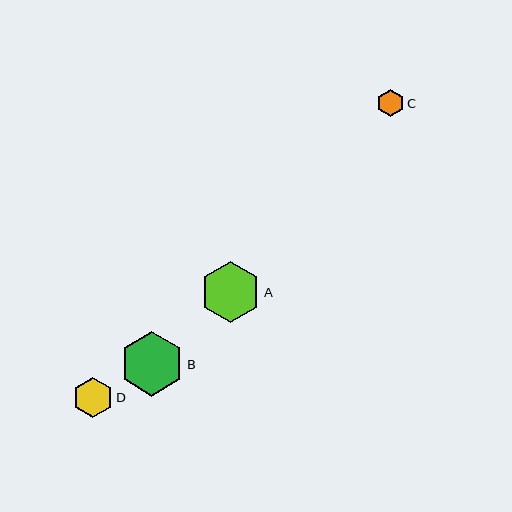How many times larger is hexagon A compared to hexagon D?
Hexagon A is approximately 1.5 times the size of hexagon D.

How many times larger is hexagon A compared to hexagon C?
Hexagon A is approximately 2.2 times the size of hexagon C.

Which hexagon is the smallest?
Hexagon C is the smallest with a size of approximately 27 pixels.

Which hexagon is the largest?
Hexagon B is the largest with a size of approximately 64 pixels.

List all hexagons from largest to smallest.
From largest to smallest: B, A, D, C.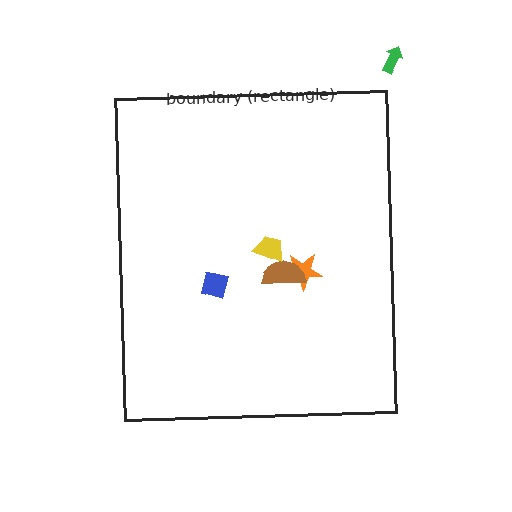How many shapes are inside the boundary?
4 inside, 1 outside.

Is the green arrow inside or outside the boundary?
Outside.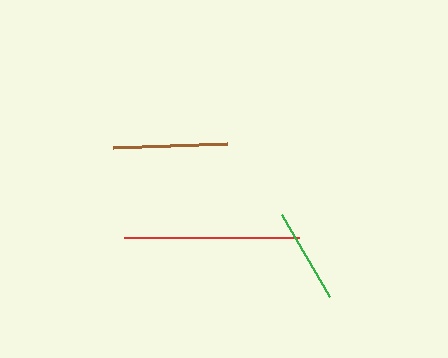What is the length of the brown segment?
The brown segment is approximately 114 pixels long.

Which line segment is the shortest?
The green line is the shortest at approximately 95 pixels.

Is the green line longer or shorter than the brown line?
The brown line is longer than the green line.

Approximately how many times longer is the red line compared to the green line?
The red line is approximately 1.8 times the length of the green line.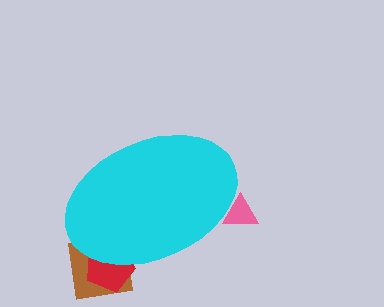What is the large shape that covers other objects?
A cyan ellipse.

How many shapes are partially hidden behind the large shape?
3 shapes are partially hidden.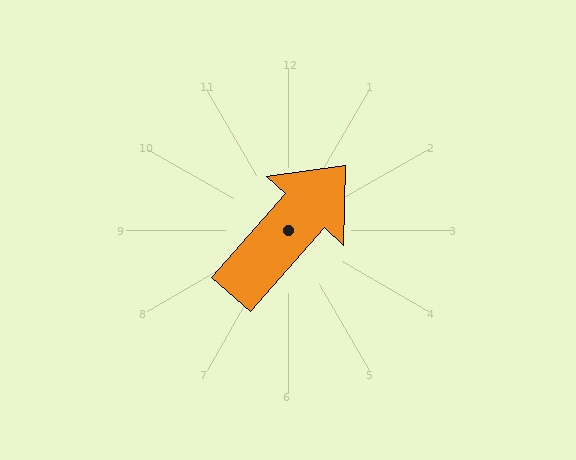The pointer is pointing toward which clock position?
Roughly 1 o'clock.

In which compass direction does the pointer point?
Northeast.